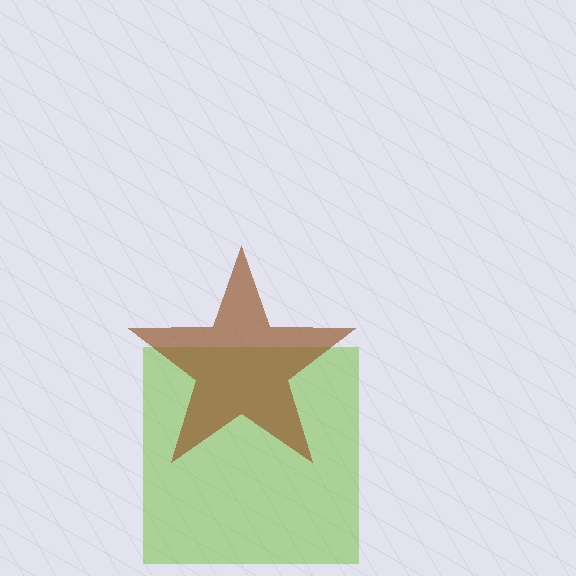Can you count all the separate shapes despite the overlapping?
Yes, there are 2 separate shapes.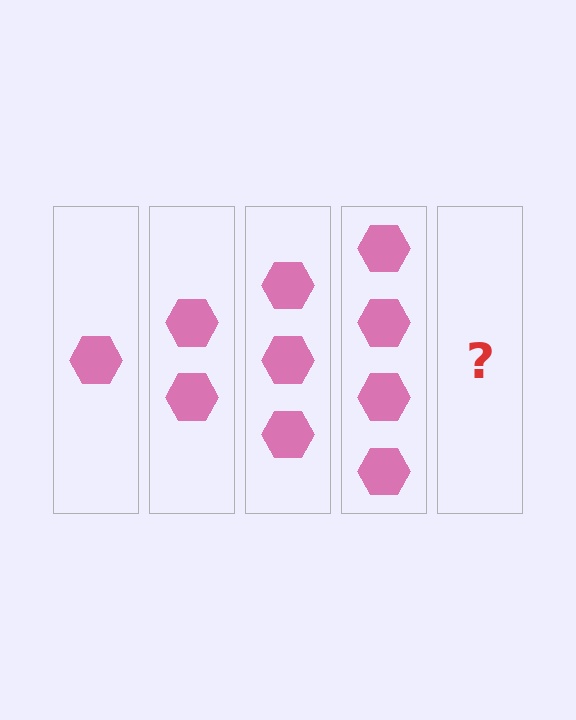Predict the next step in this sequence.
The next step is 5 hexagons.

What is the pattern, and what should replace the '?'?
The pattern is that each step adds one more hexagon. The '?' should be 5 hexagons.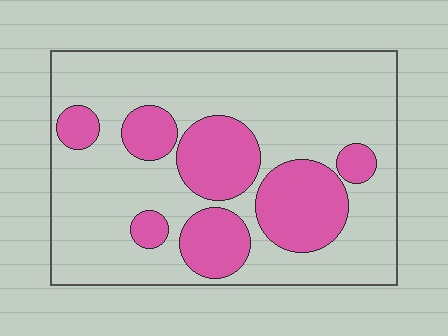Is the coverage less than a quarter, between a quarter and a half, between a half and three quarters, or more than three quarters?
Between a quarter and a half.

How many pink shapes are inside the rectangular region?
7.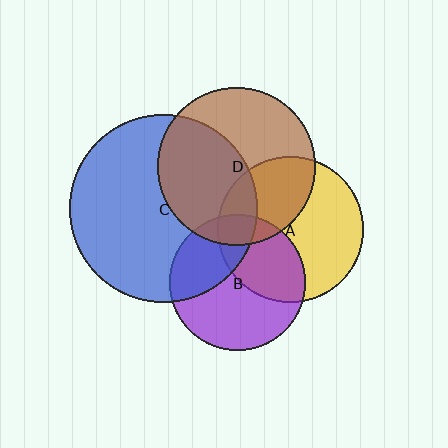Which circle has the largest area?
Circle C (blue).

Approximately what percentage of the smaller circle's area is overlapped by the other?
Approximately 15%.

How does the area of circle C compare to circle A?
Approximately 1.7 times.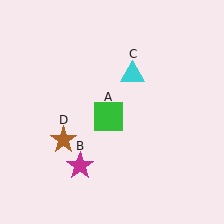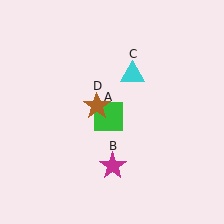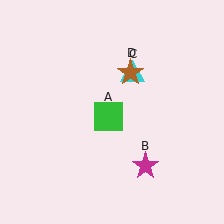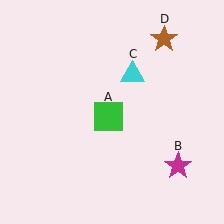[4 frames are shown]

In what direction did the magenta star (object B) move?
The magenta star (object B) moved right.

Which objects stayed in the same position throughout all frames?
Green square (object A) and cyan triangle (object C) remained stationary.